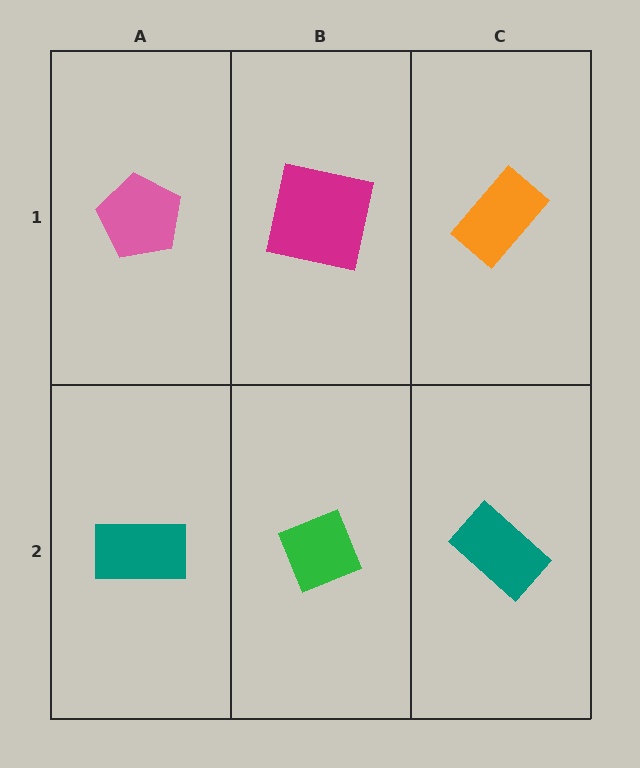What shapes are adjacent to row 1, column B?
A green diamond (row 2, column B), a pink pentagon (row 1, column A), an orange rectangle (row 1, column C).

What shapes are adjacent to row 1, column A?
A teal rectangle (row 2, column A), a magenta square (row 1, column B).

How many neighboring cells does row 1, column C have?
2.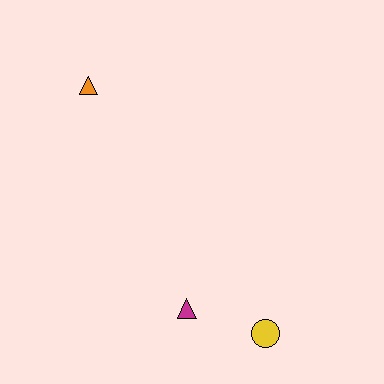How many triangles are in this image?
There are 2 triangles.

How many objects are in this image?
There are 3 objects.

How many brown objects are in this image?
There are no brown objects.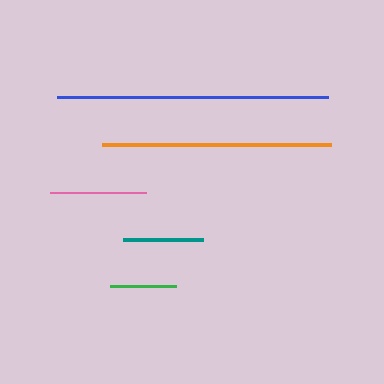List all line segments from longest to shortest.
From longest to shortest: blue, orange, pink, teal, green.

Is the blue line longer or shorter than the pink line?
The blue line is longer than the pink line.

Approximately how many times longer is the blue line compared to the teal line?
The blue line is approximately 3.4 times the length of the teal line.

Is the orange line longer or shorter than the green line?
The orange line is longer than the green line.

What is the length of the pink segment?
The pink segment is approximately 96 pixels long.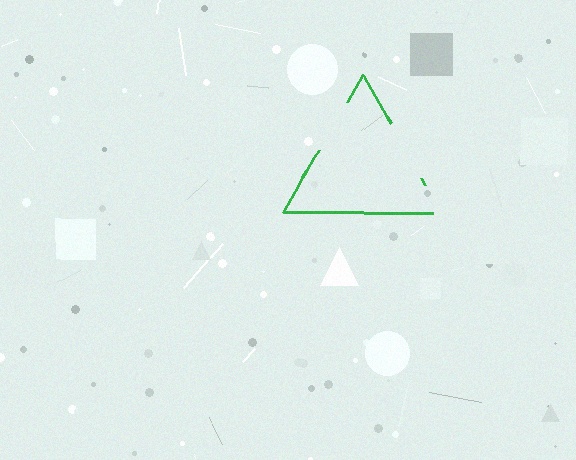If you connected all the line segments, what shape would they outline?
They would outline a triangle.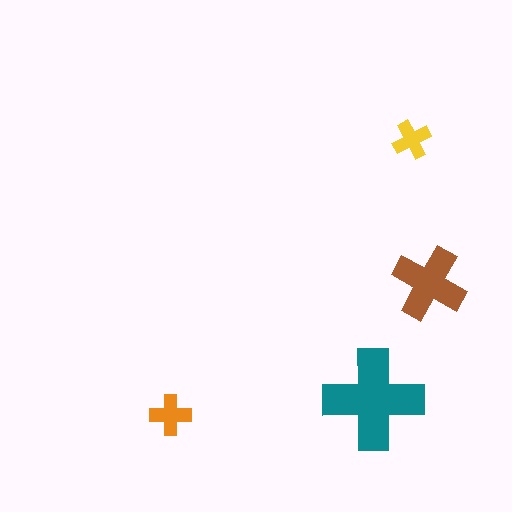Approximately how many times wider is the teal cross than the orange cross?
About 2.5 times wider.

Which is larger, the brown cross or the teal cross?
The teal one.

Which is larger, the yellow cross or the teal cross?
The teal one.